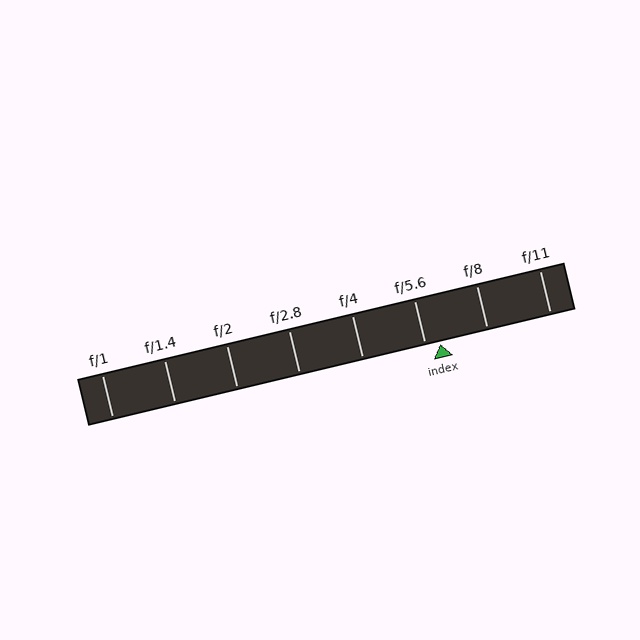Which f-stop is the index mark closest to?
The index mark is closest to f/5.6.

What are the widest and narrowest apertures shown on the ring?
The widest aperture shown is f/1 and the narrowest is f/11.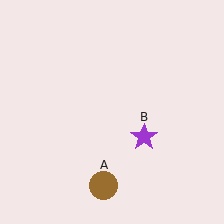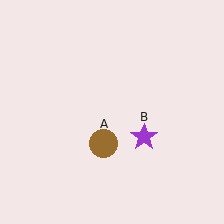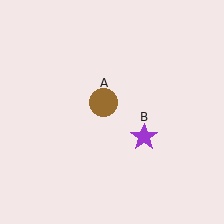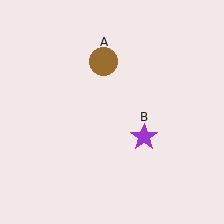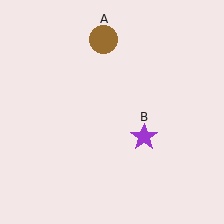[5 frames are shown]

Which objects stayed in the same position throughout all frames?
Purple star (object B) remained stationary.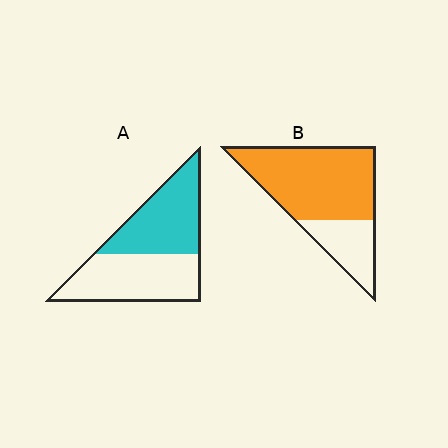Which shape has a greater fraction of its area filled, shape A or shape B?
Shape B.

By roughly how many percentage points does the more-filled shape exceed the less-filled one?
By roughly 25 percentage points (B over A).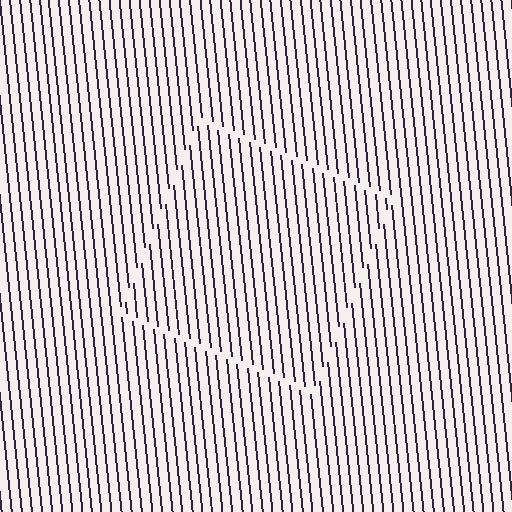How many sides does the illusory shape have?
4 sides — the line-ends trace a square.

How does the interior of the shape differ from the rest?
The interior of the shape contains the same grating, shifted by half a period — the contour is defined by the phase discontinuity where line-ends from the inner and outer gratings abut.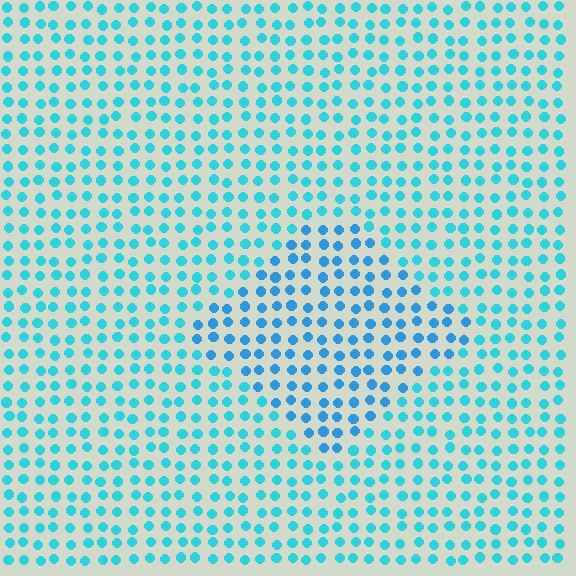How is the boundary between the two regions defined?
The boundary is defined purely by a slight shift in hue (about 21 degrees). Spacing, size, and orientation are identical on both sides.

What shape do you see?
I see a diamond.